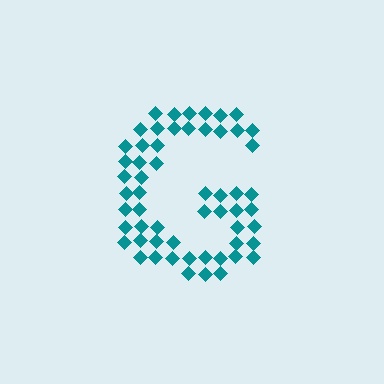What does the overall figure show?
The overall figure shows the letter G.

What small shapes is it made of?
It is made of small diamonds.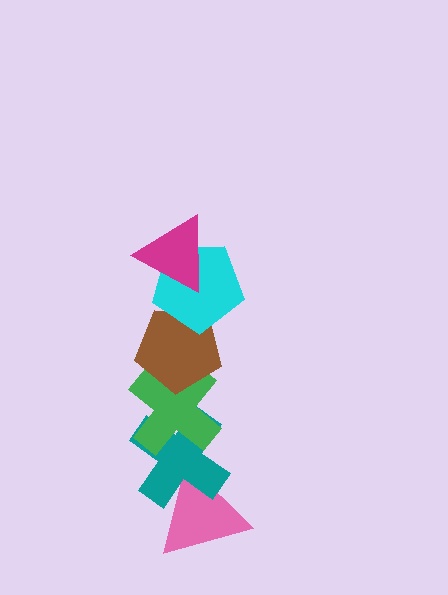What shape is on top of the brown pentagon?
The cyan pentagon is on top of the brown pentagon.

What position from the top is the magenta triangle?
The magenta triangle is 1st from the top.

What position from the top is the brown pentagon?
The brown pentagon is 3rd from the top.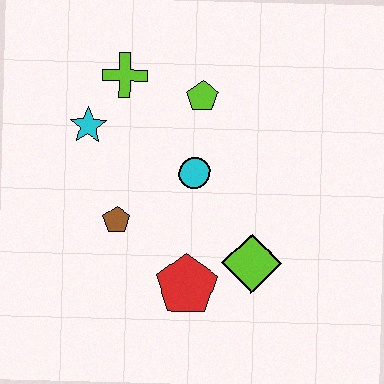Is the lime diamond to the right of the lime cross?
Yes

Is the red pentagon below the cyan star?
Yes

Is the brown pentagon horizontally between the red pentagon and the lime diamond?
No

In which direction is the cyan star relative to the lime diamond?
The cyan star is to the left of the lime diamond.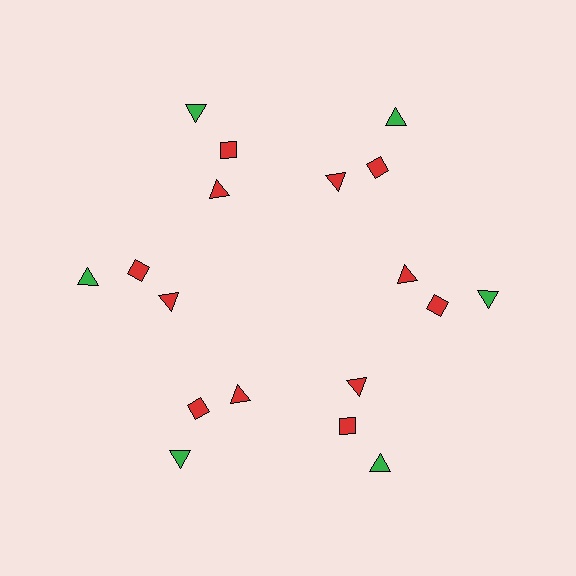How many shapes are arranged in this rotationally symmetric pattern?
There are 18 shapes, arranged in 6 groups of 3.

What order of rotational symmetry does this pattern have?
This pattern has 6-fold rotational symmetry.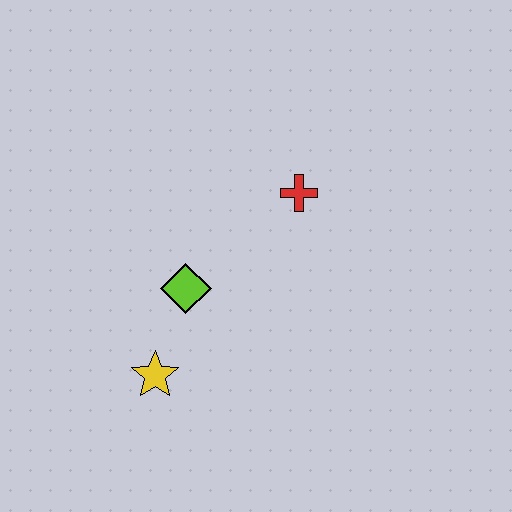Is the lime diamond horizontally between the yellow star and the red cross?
Yes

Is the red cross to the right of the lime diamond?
Yes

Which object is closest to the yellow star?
The lime diamond is closest to the yellow star.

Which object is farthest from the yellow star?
The red cross is farthest from the yellow star.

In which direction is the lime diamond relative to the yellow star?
The lime diamond is above the yellow star.